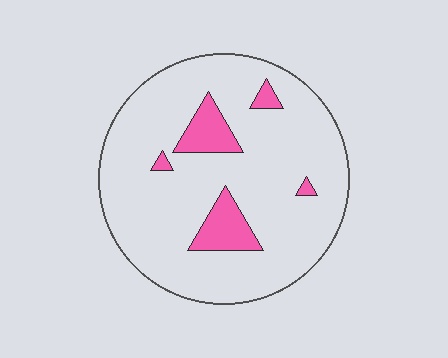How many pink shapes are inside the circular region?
5.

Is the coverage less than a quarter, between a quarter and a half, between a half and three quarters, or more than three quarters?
Less than a quarter.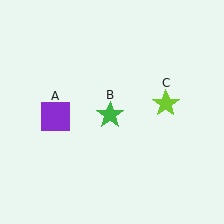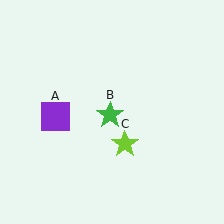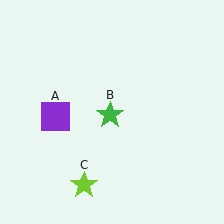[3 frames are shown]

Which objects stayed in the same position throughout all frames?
Purple square (object A) and green star (object B) remained stationary.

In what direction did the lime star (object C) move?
The lime star (object C) moved down and to the left.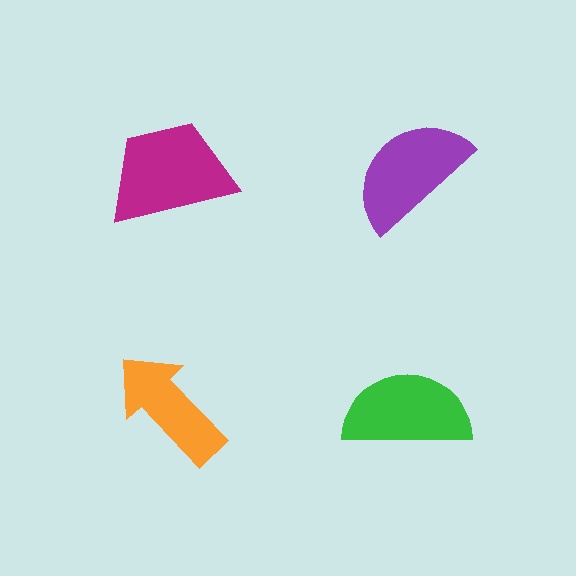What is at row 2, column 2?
A green semicircle.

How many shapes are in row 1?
2 shapes.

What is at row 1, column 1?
A magenta trapezoid.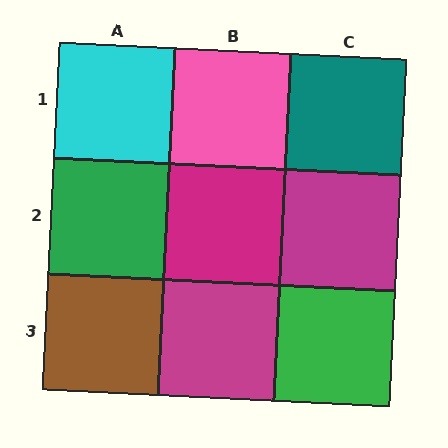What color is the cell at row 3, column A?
Brown.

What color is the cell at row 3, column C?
Green.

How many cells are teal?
1 cell is teal.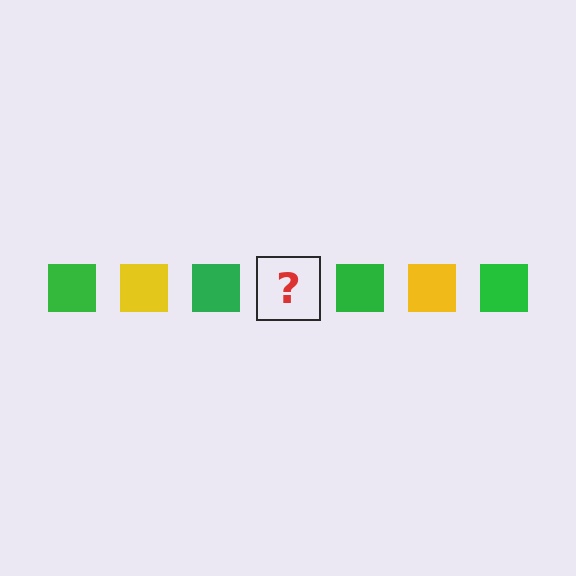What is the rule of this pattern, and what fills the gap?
The rule is that the pattern cycles through green, yellow squares. The gap should be filled with a yellow square.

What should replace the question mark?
The question mark should be replaced with a yellow square.